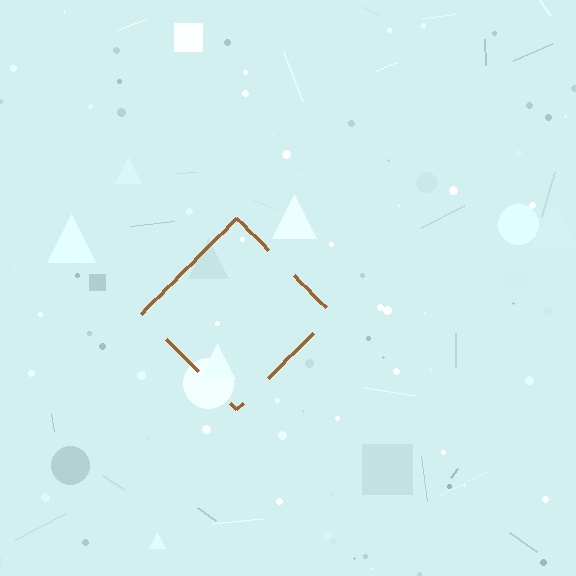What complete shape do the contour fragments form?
The contour fragments form a diamond.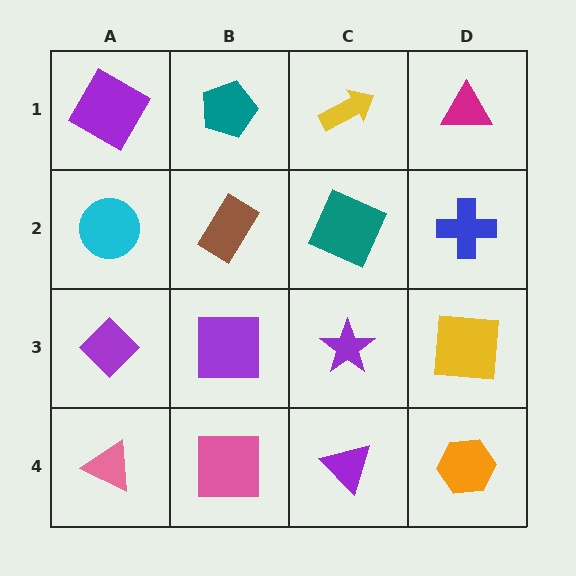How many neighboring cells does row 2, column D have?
3.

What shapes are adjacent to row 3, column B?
A brown rectangle (row 2, column B), a pink square (row 4, column B), a purple diamond (row 3, column A), a purple star (row 3, column C).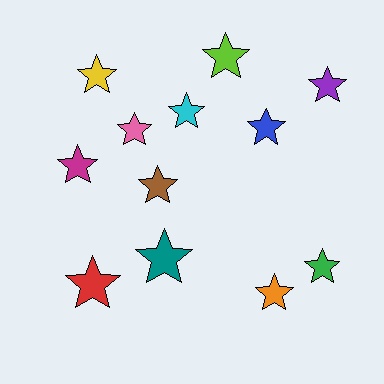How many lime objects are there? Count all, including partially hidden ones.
There is 1 lime object.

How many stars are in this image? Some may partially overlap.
There are 12 stars.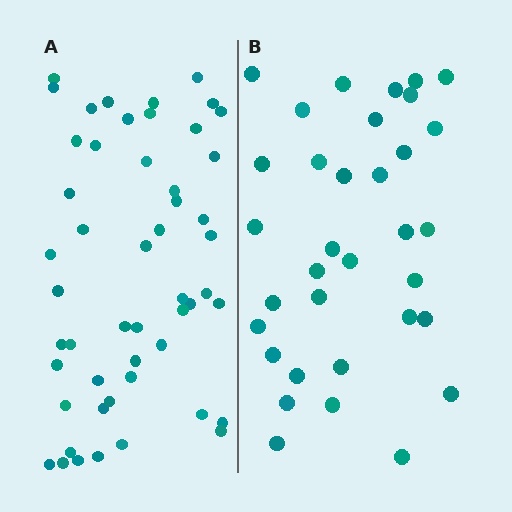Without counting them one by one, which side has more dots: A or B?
Region A (the left region) has more dots.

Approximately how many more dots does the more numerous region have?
Region A has approximately 15 more dots than region B.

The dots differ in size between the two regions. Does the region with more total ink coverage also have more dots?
No. Region B has more total ink coverage because its dots are larger, but region A actually contains more individual dots. Total area can be misleading — the number of items is what matters here.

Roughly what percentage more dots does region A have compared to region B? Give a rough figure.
About 50% more.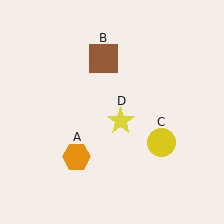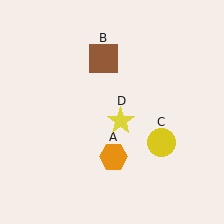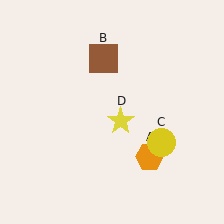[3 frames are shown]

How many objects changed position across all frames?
1 object changed position: orange hexagon (object A).